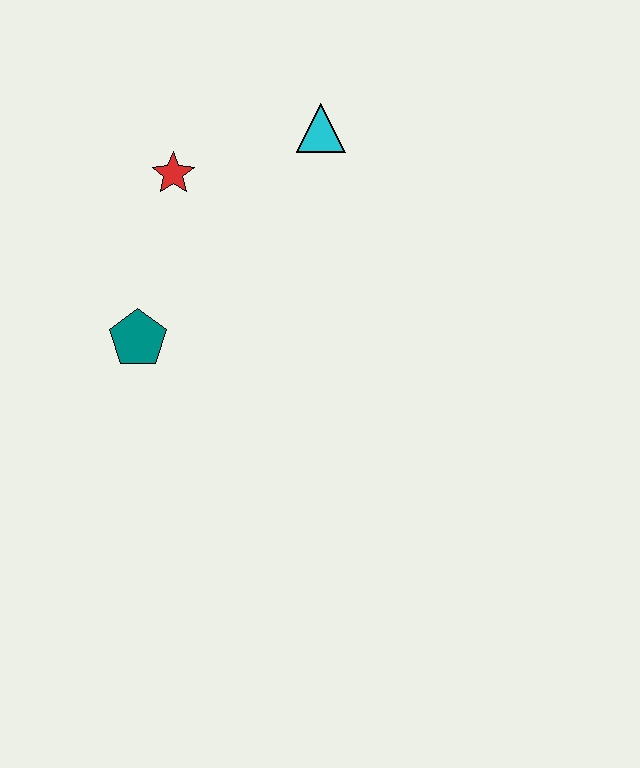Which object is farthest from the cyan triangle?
The teal pentagon is farthest from the cyan triangle.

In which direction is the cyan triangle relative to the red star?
The cyan triangle is to the right of the red star.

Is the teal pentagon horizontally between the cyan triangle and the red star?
No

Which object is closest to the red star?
The cyan triangle is closest to the red star.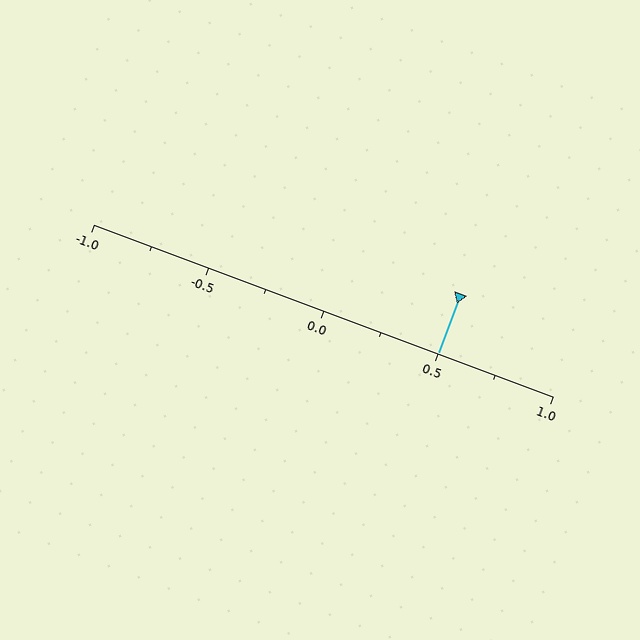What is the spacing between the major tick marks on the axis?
The major ticks are spaced 0.5 apart.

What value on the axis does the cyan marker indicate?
The marker indicates approximately 0.5.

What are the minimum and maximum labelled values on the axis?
The axis runs from -1.0 to 1.0.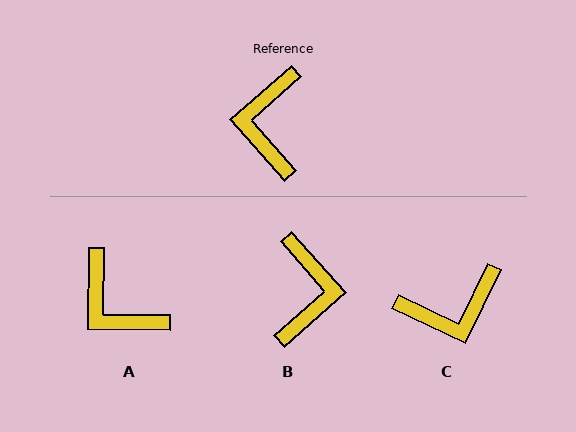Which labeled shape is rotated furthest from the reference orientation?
B, about 180 degrees away.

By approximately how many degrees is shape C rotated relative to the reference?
Approximately 113 degrees counter-clockwise.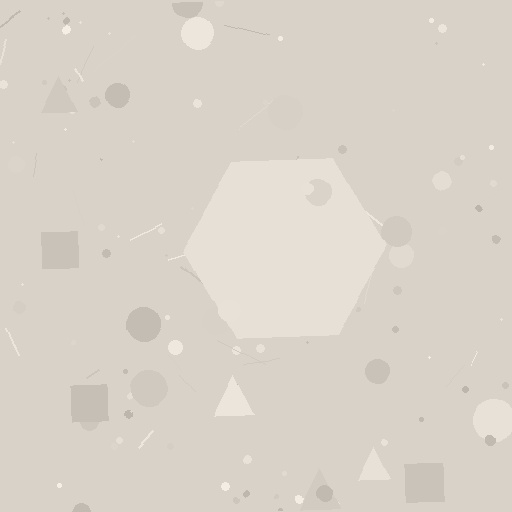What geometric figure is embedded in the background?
A hexagon is embedded in the background.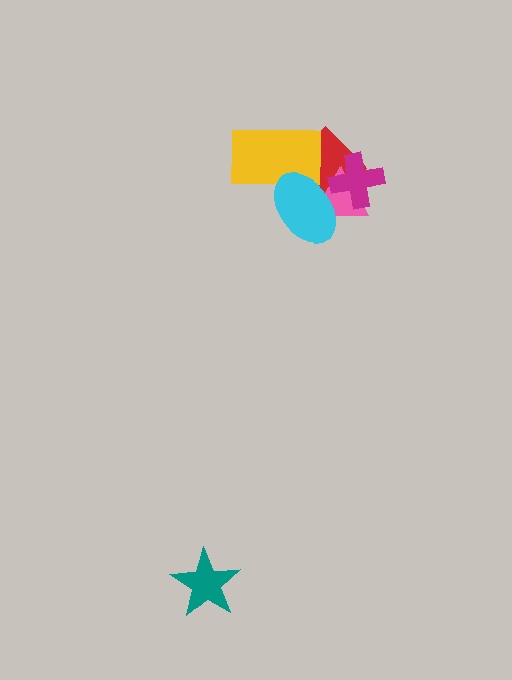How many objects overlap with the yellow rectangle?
2 objects overlap with the yellow rectangle.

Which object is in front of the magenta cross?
The cyan ellipse is in front of the magenta cross.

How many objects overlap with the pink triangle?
3 objects overlap with the pink triangle.